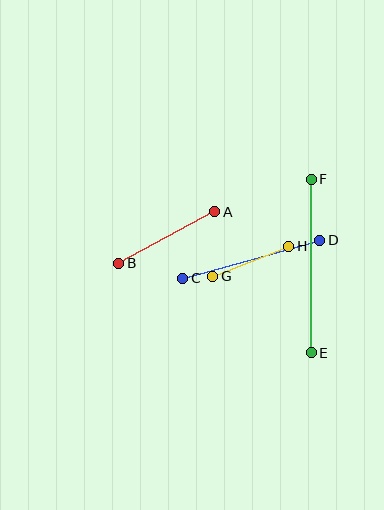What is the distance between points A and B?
The distance is approximately 109 pixels.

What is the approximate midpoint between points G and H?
The midpoint is at approximately (251, 261) pixels.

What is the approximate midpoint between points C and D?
The midpoint is at approximately (251, 259) pixels.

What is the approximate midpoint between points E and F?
The midpoint is at approximately (311, 266) pixels.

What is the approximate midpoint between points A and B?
The midpoint is at approximately (167, 238) pixels.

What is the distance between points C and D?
The distance is approximately 142 pixels.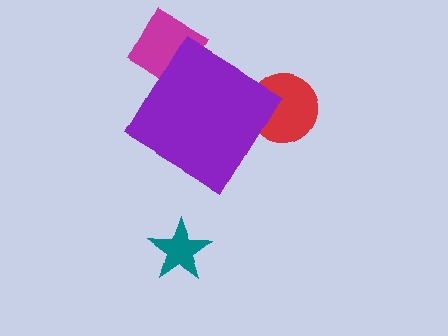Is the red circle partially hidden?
Yes, the red circle is partially hidden behind the purple diamond.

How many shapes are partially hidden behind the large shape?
2 shapes are partially hidden.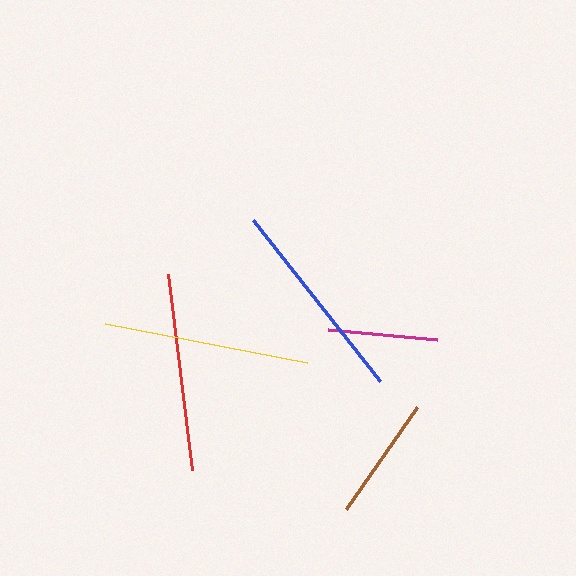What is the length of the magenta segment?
The magenta segment is approximately 109 pixels long.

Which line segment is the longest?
The yellow line is the longest at approximately 206 pixels.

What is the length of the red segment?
The red segment is approximately 198 pixels long.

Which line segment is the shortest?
The magenta line is the shortest at approximately 109 pixels.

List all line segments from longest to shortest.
From longest to shortest: yellow, blue, red, brown, magenta.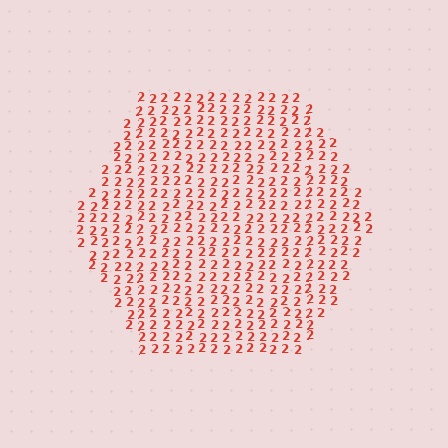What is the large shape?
The large shape is a hexagon.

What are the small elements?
The small elements are digit 2's.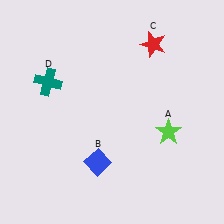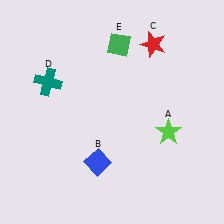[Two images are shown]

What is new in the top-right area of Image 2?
A green diamond (E) was added in the top-right area of Image 2.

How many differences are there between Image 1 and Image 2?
There is 1 difference between the two images.